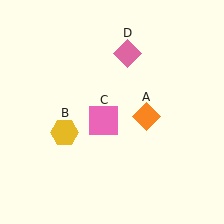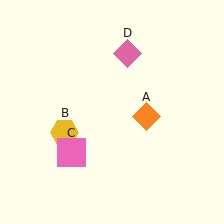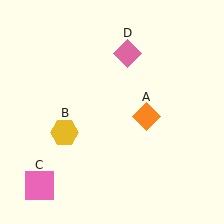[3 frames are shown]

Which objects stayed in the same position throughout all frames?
Orange diamond (object A) and yellow hexagon (object B) and pink diamond (object D) remained stationary.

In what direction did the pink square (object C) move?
The pink square (object C) moved down and to the left.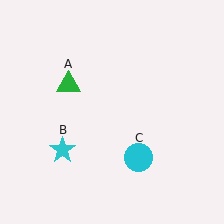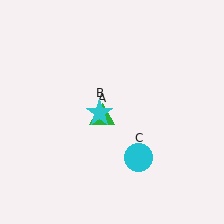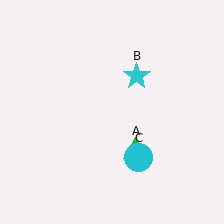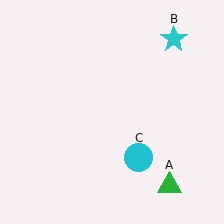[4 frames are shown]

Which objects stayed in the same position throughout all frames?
Cyan circle (object C) remained stationary.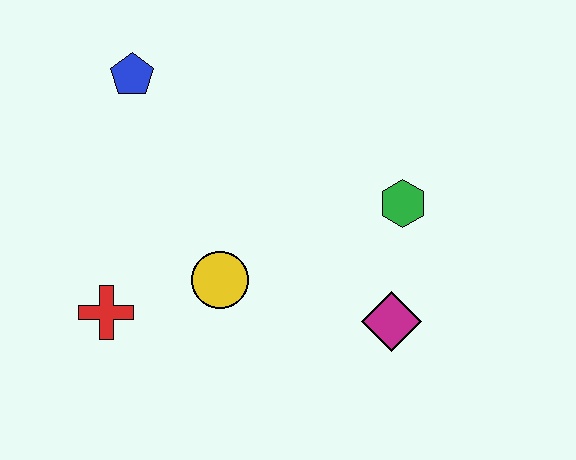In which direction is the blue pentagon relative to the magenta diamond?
The blue pentagon is to the left of the magenta diamond.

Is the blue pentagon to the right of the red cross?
Yes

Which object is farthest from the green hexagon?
The red cross is farthest from the green hexagon.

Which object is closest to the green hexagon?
The magenta diamond is closest to the green hexagon.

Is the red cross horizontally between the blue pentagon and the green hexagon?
No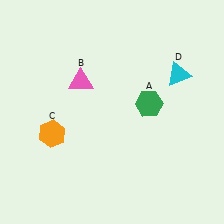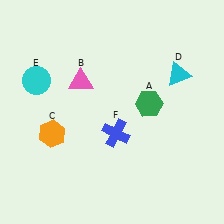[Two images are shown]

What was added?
A cyan circle (E), a blue cross (F) were added in Image 2.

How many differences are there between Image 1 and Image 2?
There are 2 differences between the two images.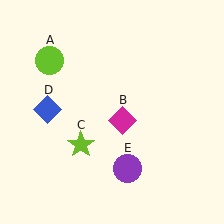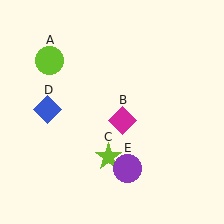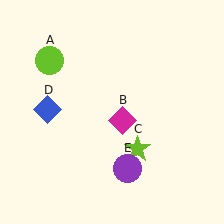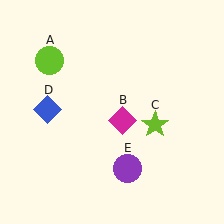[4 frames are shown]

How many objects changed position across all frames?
1 object changed position: lime star (object C).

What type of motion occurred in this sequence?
The lime star (object C) rotated counterclockwise around the center of the scene.